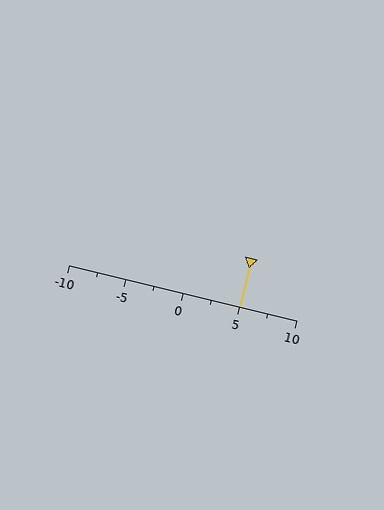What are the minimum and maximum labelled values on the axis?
The axis runs from -10 to 10.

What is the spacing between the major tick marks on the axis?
The major ticks are spaced 5 apart.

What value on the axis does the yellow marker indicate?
The marker indicates approximately 5.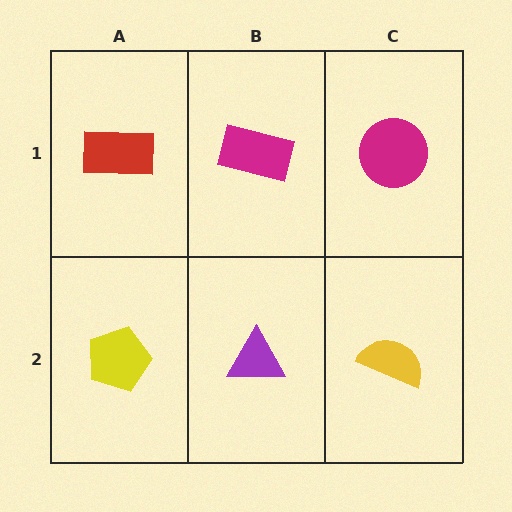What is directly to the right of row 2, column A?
A purple triangle.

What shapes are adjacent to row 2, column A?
A red rectangle (row 1, column A), a purple triangle (row 2, column B).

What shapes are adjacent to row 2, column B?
A magenta rectangle (row 1, column B), a yellow pentagon (row 2, column A), a yellow semicircle (row 2, column C).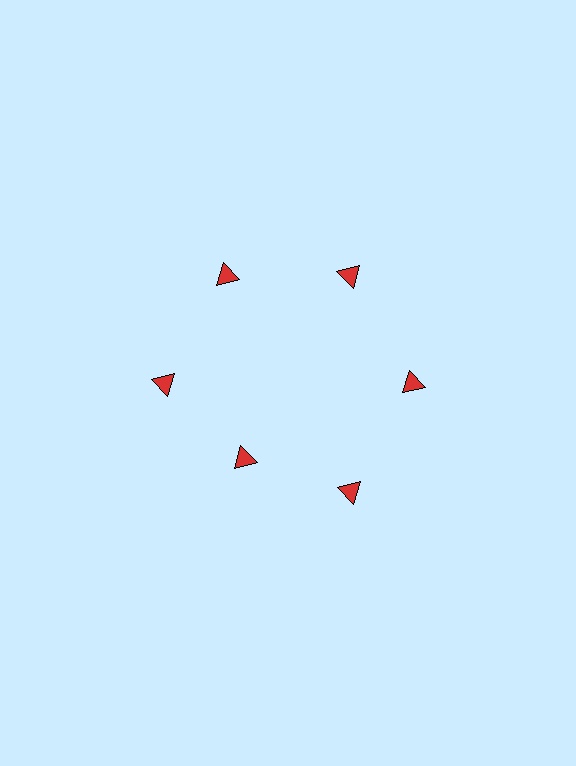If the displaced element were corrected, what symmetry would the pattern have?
It would have 6-fold rotational symmetry — the pattern would map onto itself every 60 degrees.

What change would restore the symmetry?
The symmetry would be restored by moving it outward, back onto the ring so that all 6 triangles sit at equal angles and equal distance from the center.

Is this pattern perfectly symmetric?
No. The 6 red triangles are arranged in a ring, but one element near the 7 o'clock position is pulled inward toward the center, breaking the 6-fold rotational symmetry.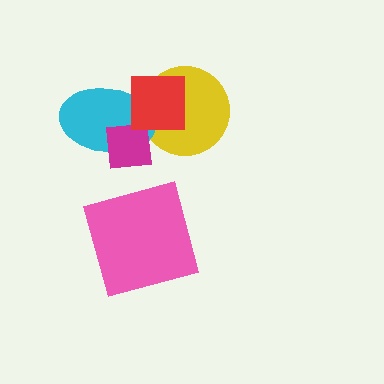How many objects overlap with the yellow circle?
2 objects overlap with the yellow circle.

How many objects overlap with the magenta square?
1 object overlaps with the magenta square.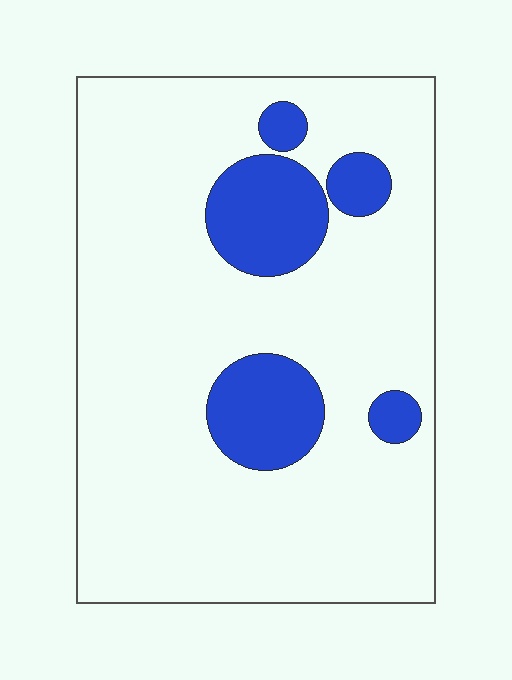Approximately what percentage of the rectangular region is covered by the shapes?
Approximately 15%.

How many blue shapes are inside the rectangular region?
5.